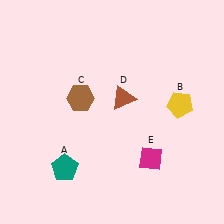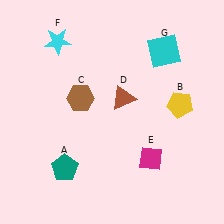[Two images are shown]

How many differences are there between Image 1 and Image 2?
There are 2 differences between the two images.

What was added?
A cyan star (F), a cyan square (G) were added in Image 2.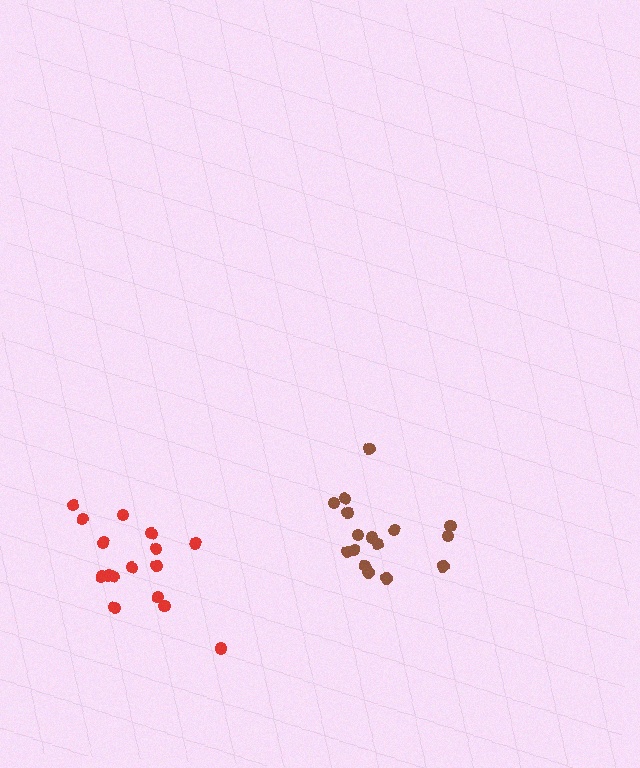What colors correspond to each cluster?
The clusters are colored: brown, red.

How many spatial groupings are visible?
There are 2 spatial groupings.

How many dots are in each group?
Group 1: 16 dots, Group 2: 16 dots (32 total).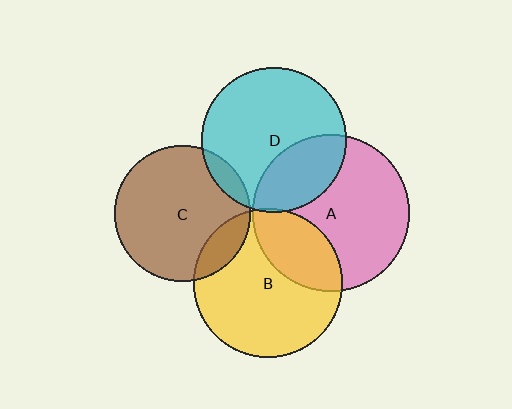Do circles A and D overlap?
Yes.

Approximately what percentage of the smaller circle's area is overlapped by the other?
Approximately 30%.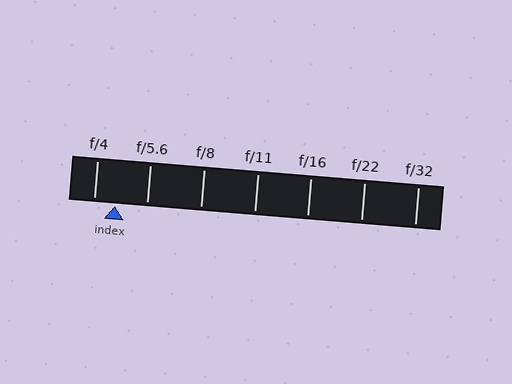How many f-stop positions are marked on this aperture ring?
There are 7 f-stop positions marked.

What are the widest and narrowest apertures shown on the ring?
The widest aperture shown is f/4 and the narrowest is f/32.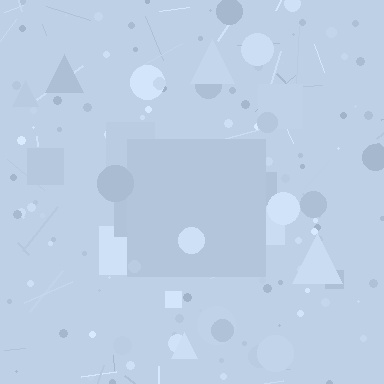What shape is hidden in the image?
A square is hidden in the image.